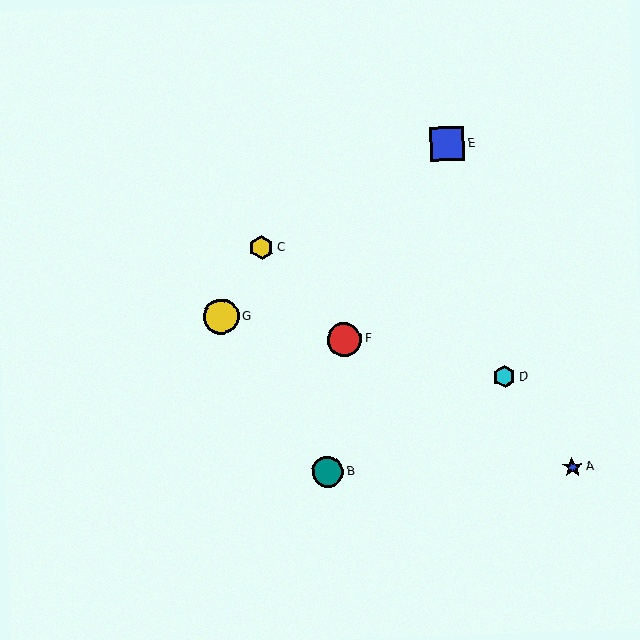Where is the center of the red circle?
The center of the red circle is at (344, 339).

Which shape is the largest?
The yellow circle (labeled G) is the largest.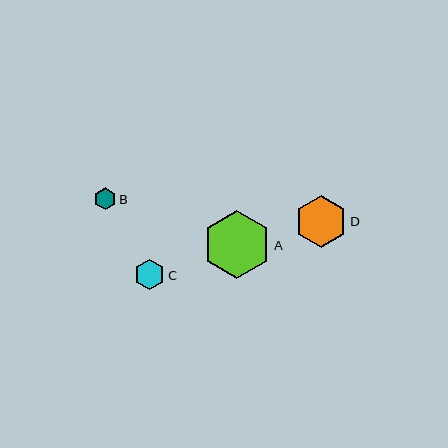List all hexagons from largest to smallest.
From largest to smallest: A, D, C, B.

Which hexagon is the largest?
Hexagon A is the largest with a size of approximately 68 pixels.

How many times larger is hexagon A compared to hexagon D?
Hexagon A is approximately 1.3 times the size of hexagon D.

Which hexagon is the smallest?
Hexagon B is the smallest with a size of approximately 22 pixels.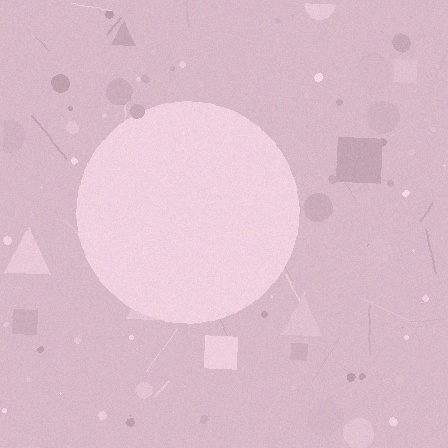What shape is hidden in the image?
A circle is hidden in the image.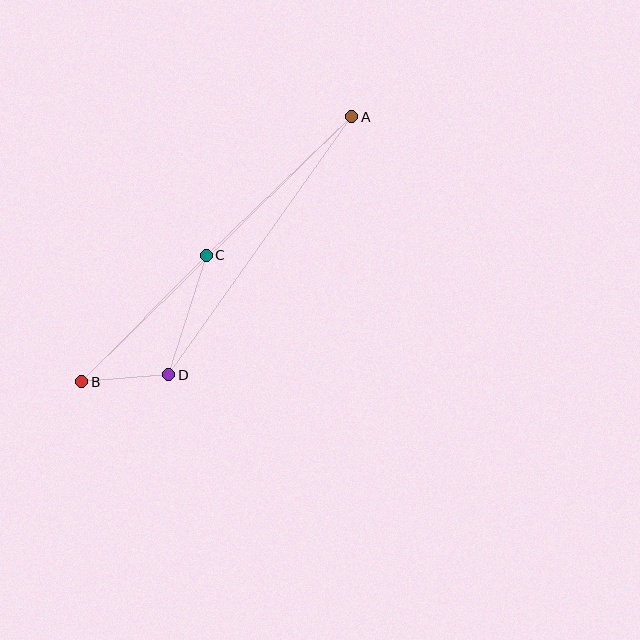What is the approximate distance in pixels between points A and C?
The distance between A and C is approximately 201 pixels.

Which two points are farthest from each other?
Points A and B are farthest from each other.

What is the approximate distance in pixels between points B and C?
The distance between B and C is approximately 177 pixels.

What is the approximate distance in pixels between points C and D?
The distance between C and D is approximately 125 pixels.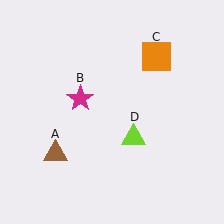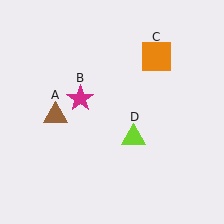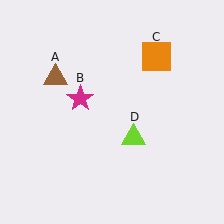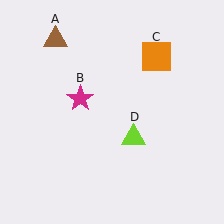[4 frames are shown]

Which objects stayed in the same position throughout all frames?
Magenta star (object B) and orange square (object C) and lime triangle (object D) remained stationary.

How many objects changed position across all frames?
1 object changed position: brown triangle (object A).